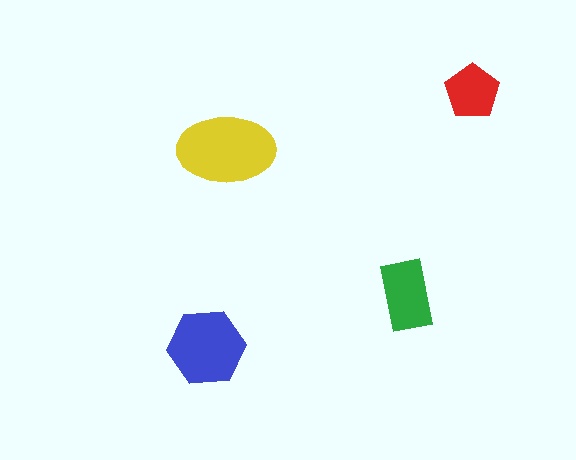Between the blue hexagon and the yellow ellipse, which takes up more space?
The yellow ellipse.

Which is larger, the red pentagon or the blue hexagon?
The blue hexagon.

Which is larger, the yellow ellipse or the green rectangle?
The yellow ellipse.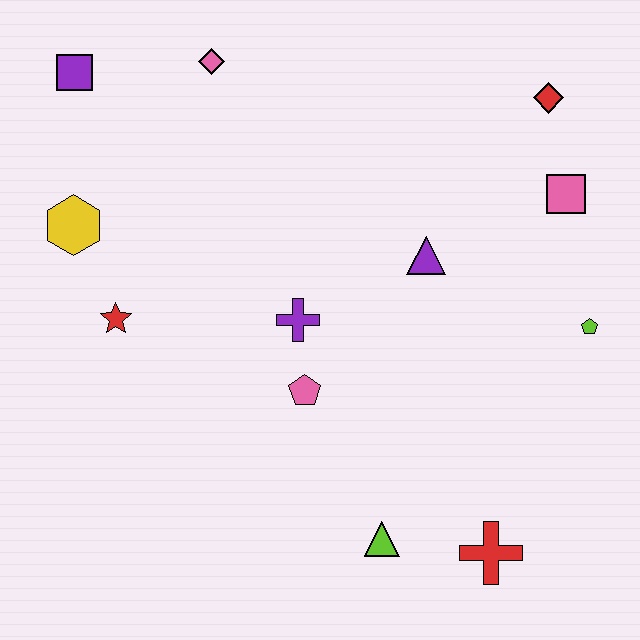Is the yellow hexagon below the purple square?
Yes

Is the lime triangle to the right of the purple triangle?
No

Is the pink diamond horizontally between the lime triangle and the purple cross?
No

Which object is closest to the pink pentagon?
The purple cross is closest to the pink pentagon.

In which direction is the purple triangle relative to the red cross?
The purple triangle is above the red cross.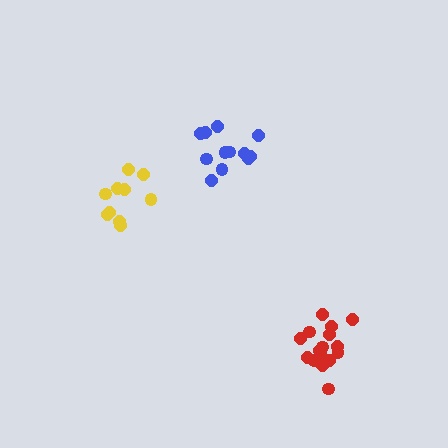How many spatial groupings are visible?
There are 3 spatial groupings.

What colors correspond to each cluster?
The clusters are colored: blue, red, yellow.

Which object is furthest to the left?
The yellow cluster is leftmost.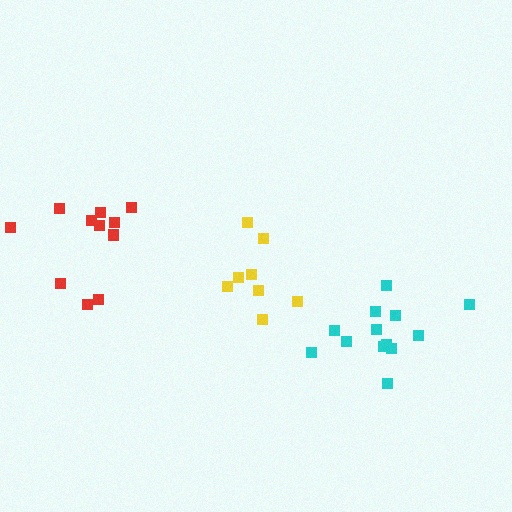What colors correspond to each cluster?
The clusters are colored: yellow, cyan, red.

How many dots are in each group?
Group 1: 8 dots, Group 2: 13 dots, Group 3: 11 dots (32 total).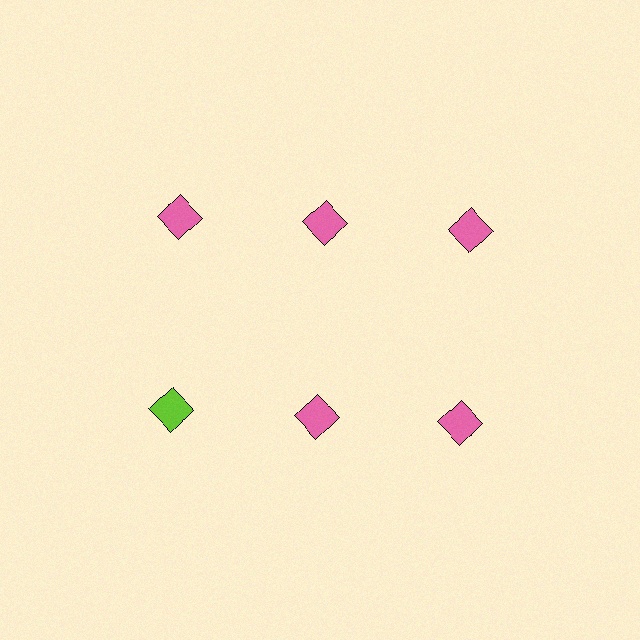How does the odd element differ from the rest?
It has a different color: lime instead of pink.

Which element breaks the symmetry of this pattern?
The lime diamond in the second row, leftmost column breaks the symmetry. All other shapes are pink diamonds.